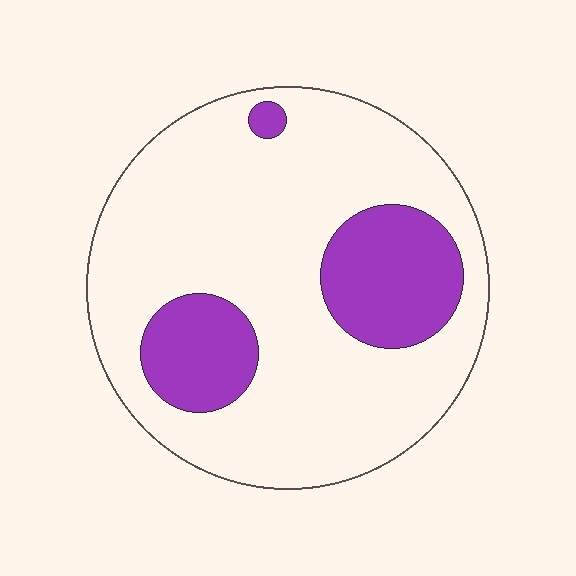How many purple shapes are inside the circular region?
3.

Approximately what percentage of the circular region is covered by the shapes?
Approximately 20%.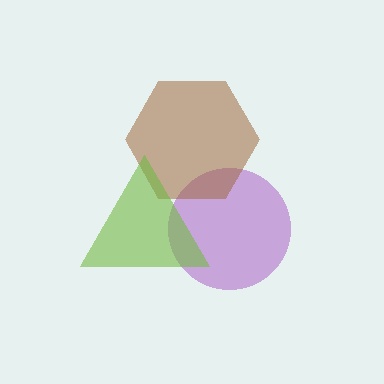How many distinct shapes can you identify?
There are 3 distinct shapes: a purple circle, a brown hexagon, a lime triangle.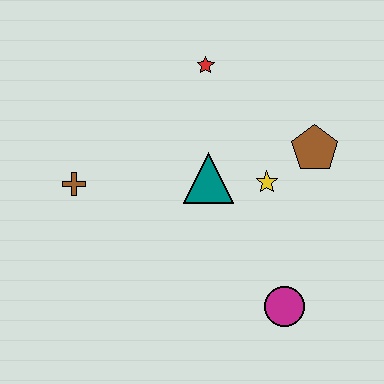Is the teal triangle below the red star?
Yes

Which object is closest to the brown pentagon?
The yellow star is closest to the brown pentagon.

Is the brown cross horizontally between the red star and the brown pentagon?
No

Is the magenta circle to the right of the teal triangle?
Yes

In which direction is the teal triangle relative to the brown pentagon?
The teal triangle is to the left of the brown pentagon.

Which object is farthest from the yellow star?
The brown cross is farthest from the yellow star.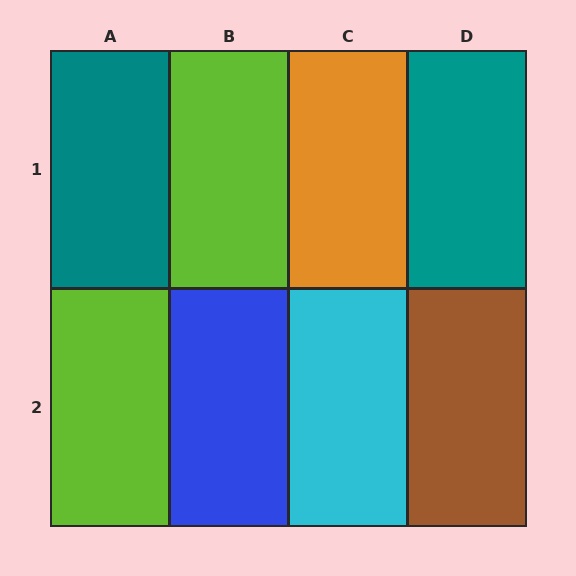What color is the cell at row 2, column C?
Cyan.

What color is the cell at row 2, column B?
Blue.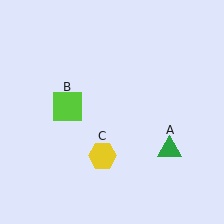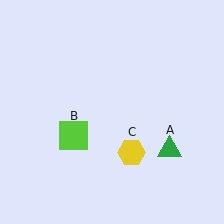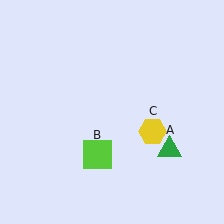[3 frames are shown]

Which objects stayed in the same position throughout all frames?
Green triangle (object A) remained stationary.